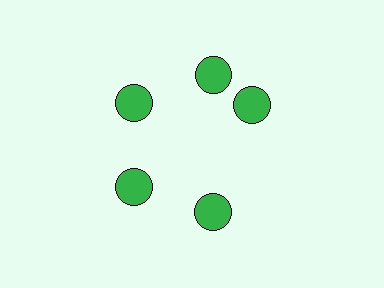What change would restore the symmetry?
The symmetry would be restored by rotating it back into even spacing with its neighbors so that all 5 circles sit at equal angles and equal distance from the center.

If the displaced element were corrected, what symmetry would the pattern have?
It would have 5-fold rotational symmetry — the pattern would map onto itself every 72 degrees.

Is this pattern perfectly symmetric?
No. The 5 green circles are arranged in a ring, but one element near the 3 o'clock position is rotated out of alignment along the ring, breaking the 5-fold rotational symmetry.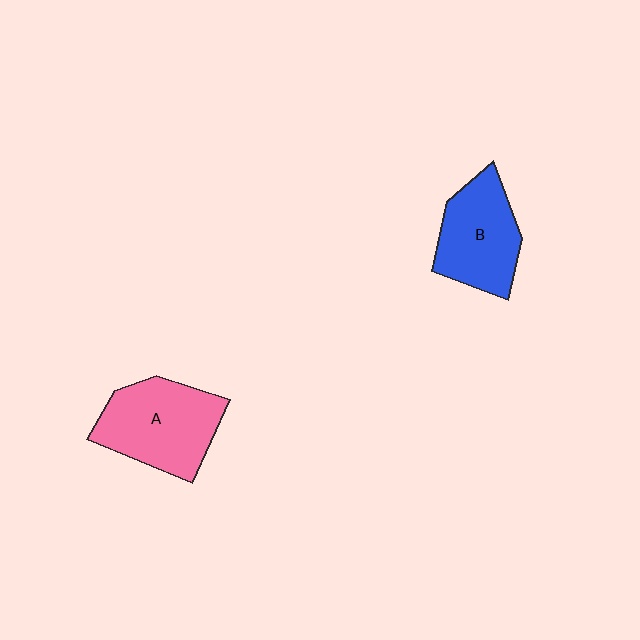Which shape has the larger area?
Shape A (pink).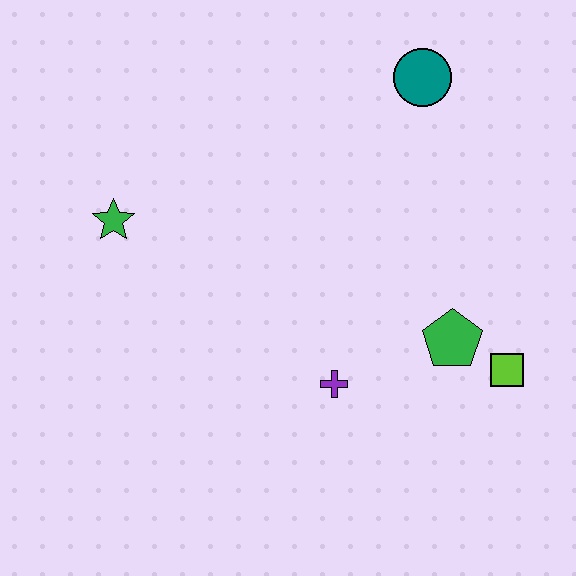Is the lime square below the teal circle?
Yes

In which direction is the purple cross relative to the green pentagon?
The purple cross is to the left of the green pentagon.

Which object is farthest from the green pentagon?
The green star is farthest from the green pentagon.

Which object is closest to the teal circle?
The green pentagon is closest to the teal circle.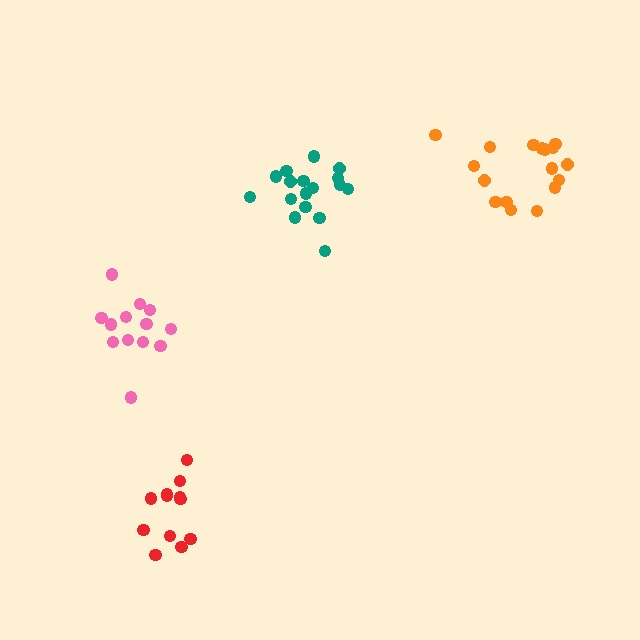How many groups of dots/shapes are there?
There are 4 groups.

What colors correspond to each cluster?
The clusters are colored: orange, pink, red, teal.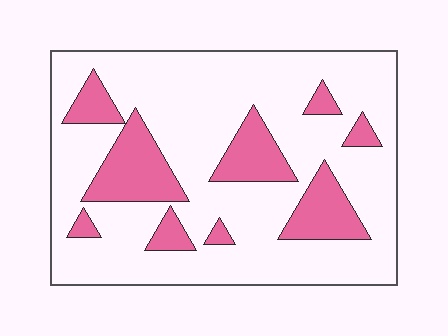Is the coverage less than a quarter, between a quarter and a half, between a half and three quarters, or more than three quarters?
Less than a quarter.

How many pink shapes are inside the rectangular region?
9.